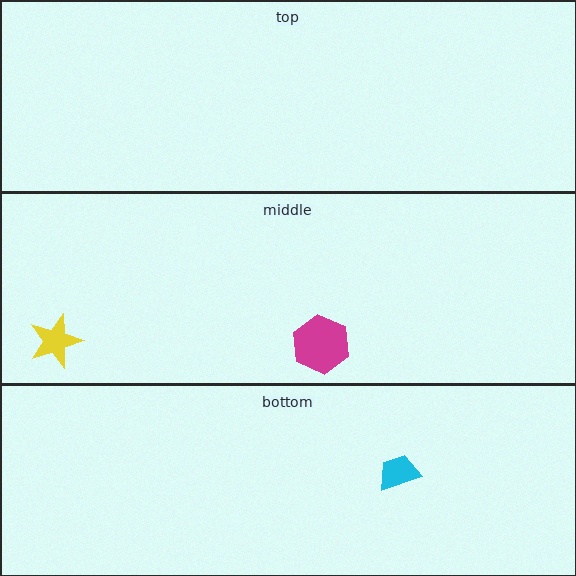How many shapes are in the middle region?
2.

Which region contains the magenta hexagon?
The middle region.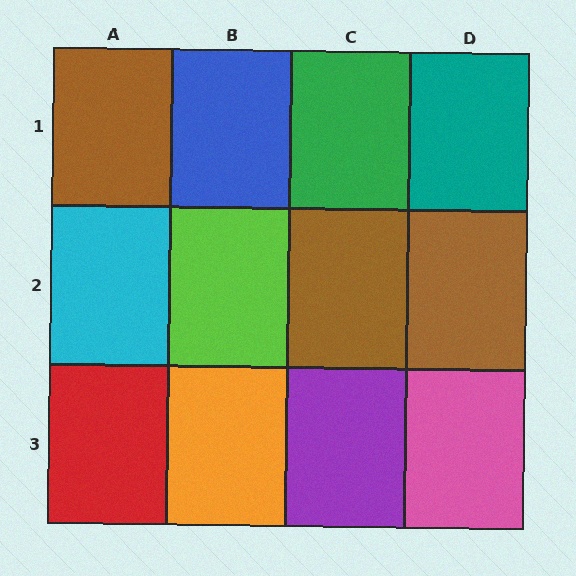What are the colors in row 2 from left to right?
Cyan, lime, brown, brown.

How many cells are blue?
1 cell is blue.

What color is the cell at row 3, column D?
Pink.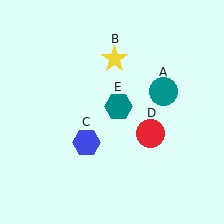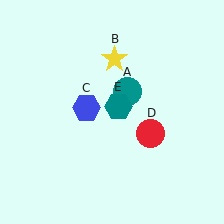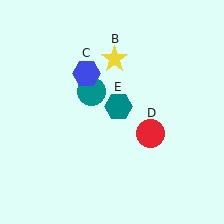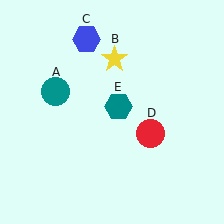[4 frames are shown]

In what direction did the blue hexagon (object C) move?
The blue hexagon (object C) moved up.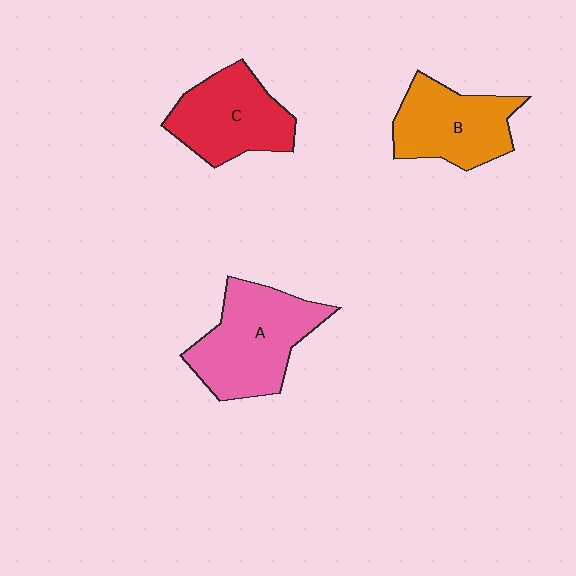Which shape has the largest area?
Shape A (pink).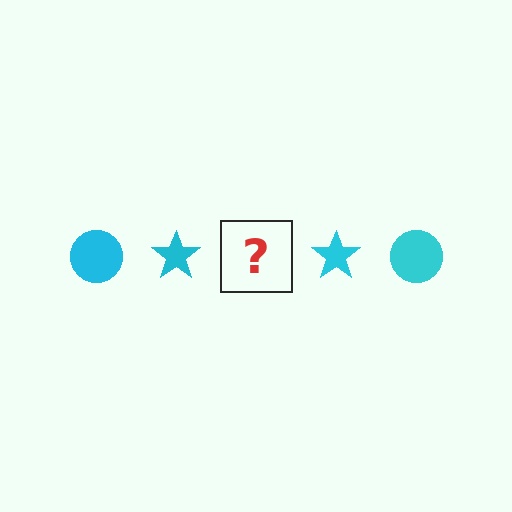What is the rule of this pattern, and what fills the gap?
The rule is that the pattern cycles through circle, star shapes in cyan. The gap should be filled with a cyan circle.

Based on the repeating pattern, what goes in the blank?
The blank should be a cyan circle.